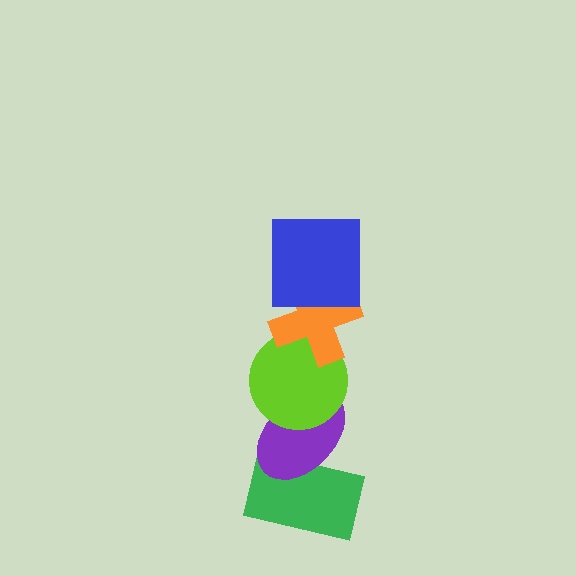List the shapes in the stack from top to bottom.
From top to bottom: the blue square, the orange cross, the lime circle, the purple ellipse, the green rectangle.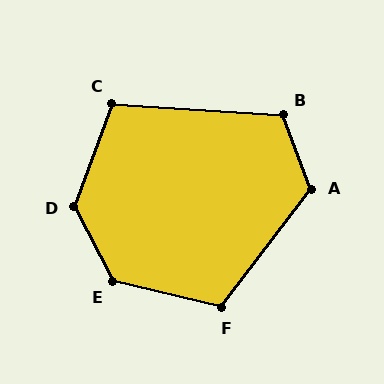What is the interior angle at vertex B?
Approximately 114 degrees (obtuse).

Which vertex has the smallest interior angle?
C, at approximately 107 degrees.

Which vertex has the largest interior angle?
D, at approximately 132 degrees.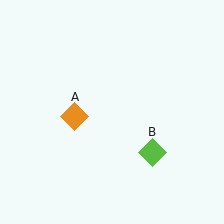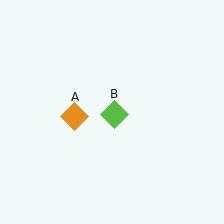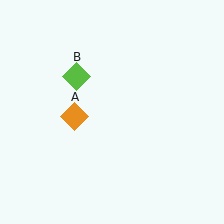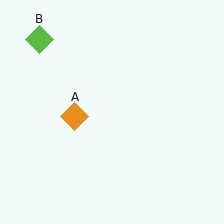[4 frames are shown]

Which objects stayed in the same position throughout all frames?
Orange diamond (object A) remained stationary.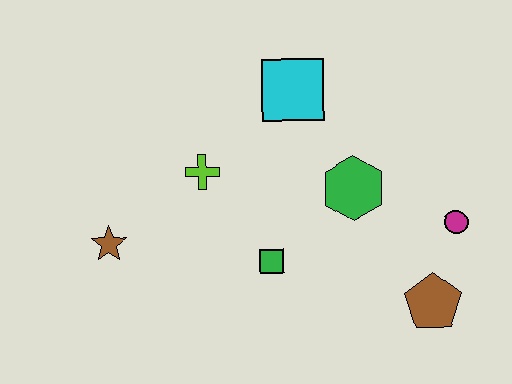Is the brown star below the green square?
No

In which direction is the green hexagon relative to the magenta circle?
The green hexagon is to the left of the magenta circle.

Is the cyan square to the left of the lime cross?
No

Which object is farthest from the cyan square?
The brown pentagon is farthest from the cyan square.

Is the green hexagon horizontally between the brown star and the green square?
No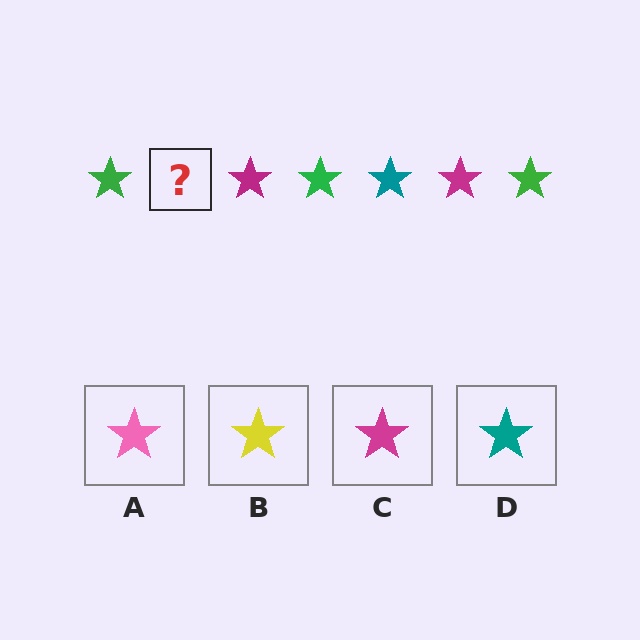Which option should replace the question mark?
Option D.